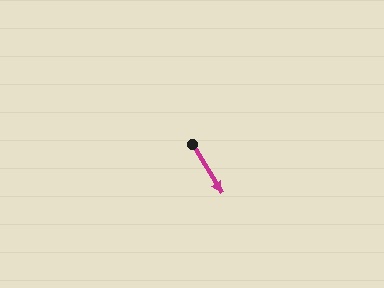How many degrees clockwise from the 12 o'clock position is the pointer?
Approximately 149 degrees.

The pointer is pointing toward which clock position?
Roughly 5 o'clock.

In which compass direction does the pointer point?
Southeast.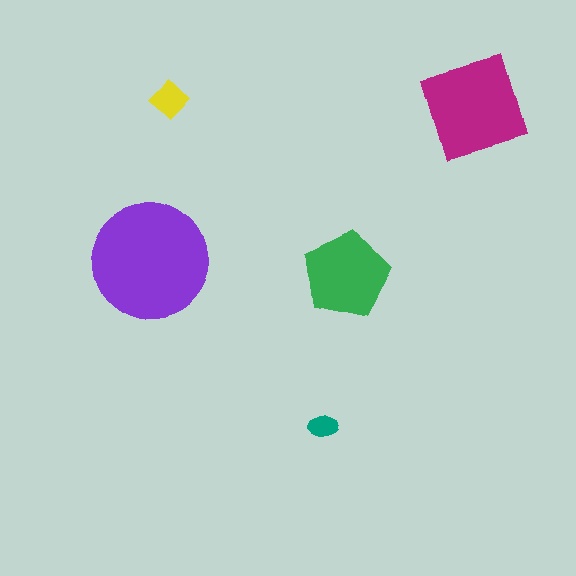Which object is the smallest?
The teal ellipse.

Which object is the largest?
The purple circle.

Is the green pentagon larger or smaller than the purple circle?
Smaller.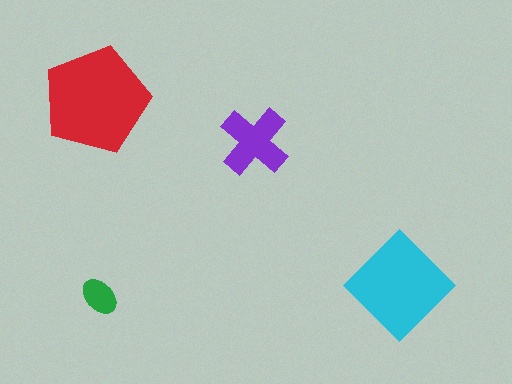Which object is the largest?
The red pentagon.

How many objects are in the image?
There are 4 objects in the image.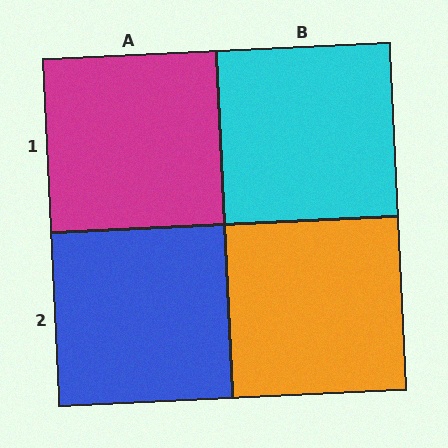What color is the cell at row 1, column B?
Cyan.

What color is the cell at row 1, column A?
Magenta.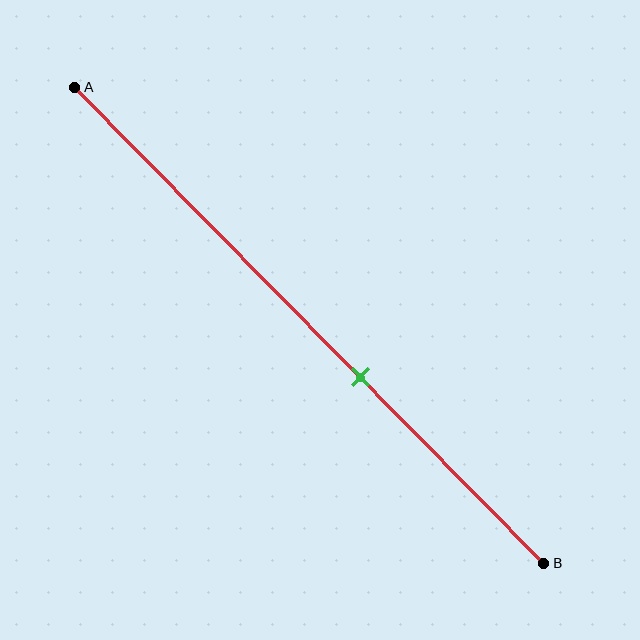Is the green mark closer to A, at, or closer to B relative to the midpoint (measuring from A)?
The green mark is closer to point B than the midpoint of segment AB.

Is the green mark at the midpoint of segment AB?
No, the mark is at about 60% from A, not at the 50% midpoint.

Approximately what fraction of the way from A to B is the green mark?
The green mark is approximately 60% of the way from A to B.